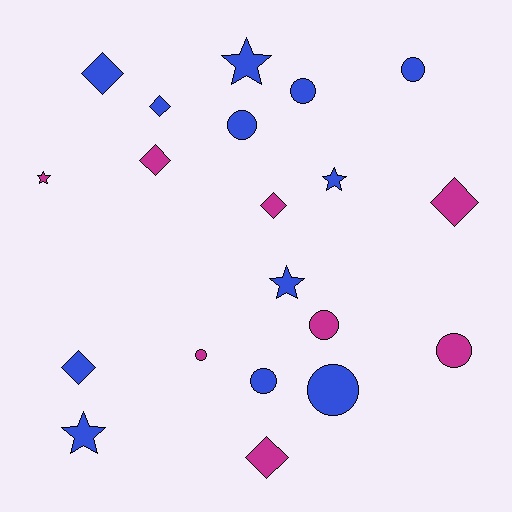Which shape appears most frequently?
Circle, with 8 objects.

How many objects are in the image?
There are 20 objects.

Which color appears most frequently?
Blue, with 12 objects.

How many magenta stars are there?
There is 1 magenta star.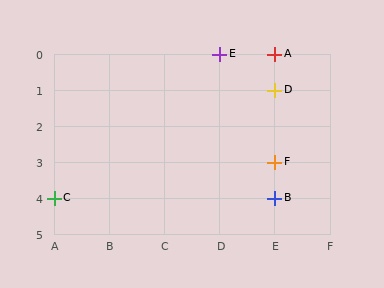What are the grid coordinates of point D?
Point D is at grid coordinates (E, 1).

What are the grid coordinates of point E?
Point E is at grid coordinates (D, 0).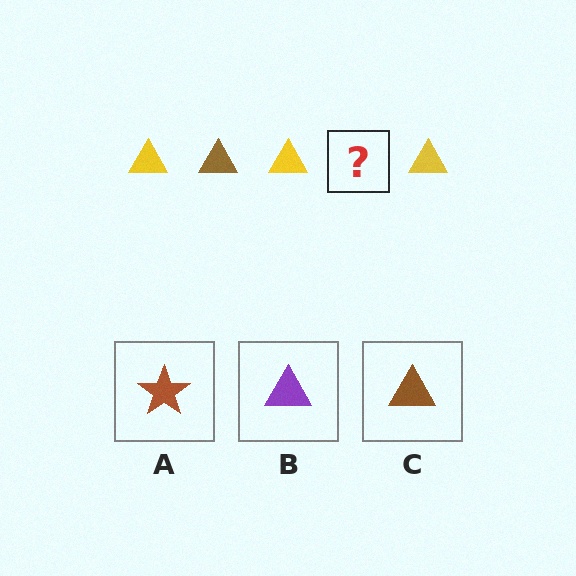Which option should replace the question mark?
Option C.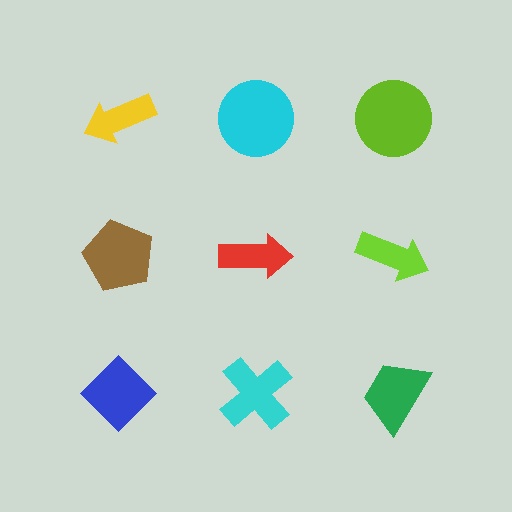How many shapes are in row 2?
3 shapes.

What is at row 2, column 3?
A lime arrow.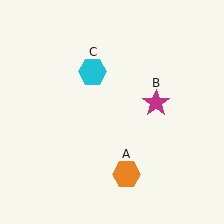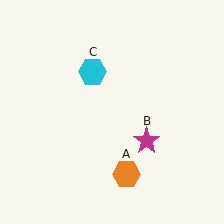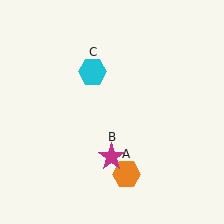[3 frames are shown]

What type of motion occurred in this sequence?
The magenta star (object B) rotated clockwise around the center of the scene.